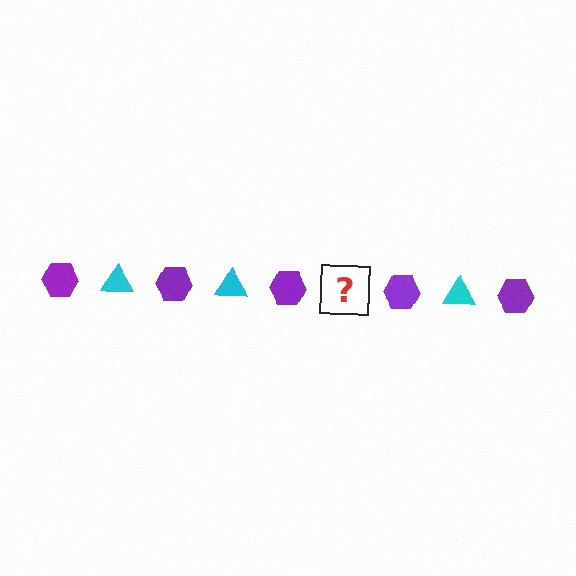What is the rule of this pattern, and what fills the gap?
The rule is that the pattern alternates between purple hexagon and cyan triangle. The gap should be filled with a cyan triangle.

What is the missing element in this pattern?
The missing element is a cyan triangle.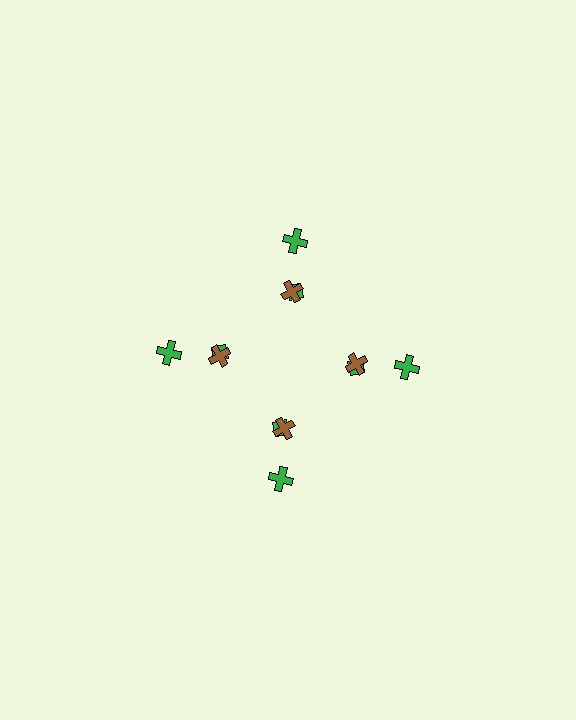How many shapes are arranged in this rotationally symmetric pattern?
There are 12 shapes, arranged in 4 groups of 3.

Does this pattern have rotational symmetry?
Yes, this pattern has 4-fold rotational symmetry. It looks the same after rotating 90 degrees around the center.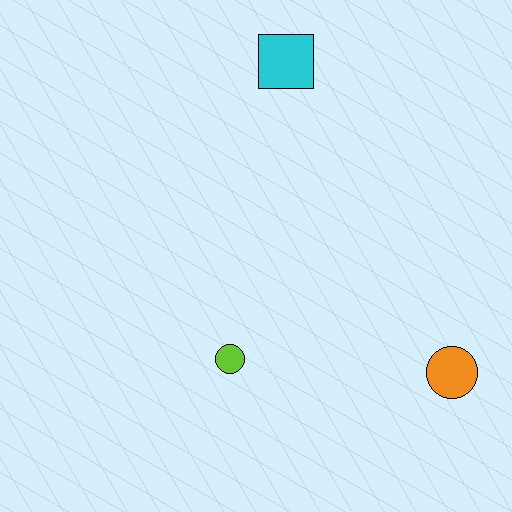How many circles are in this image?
There are 2 circles.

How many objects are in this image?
There are 3 objects.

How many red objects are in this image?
There are no red objects.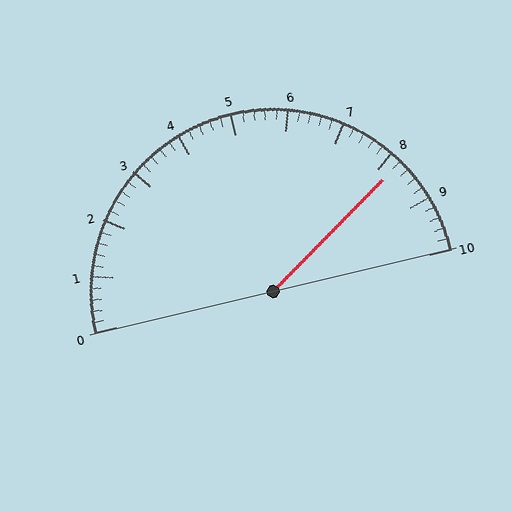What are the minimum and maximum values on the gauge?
The gauge ranges from 0 to 10.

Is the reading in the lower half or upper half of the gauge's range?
The reading is in the upper half of the range (0 to 10).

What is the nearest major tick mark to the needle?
The nearest major tick mark is 8.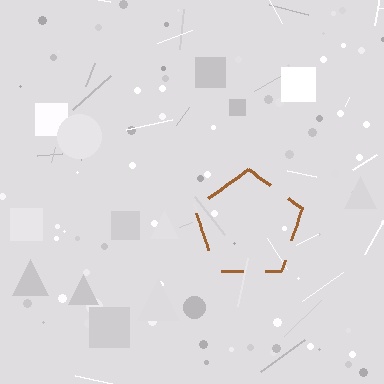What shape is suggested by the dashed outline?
The dashed outline suggests a pentagon.